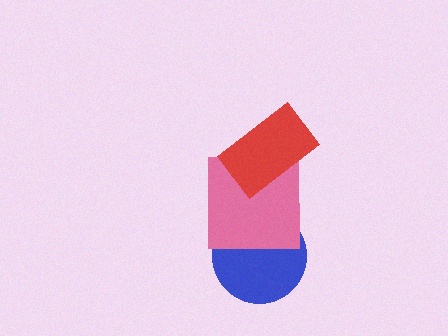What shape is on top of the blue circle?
The pink square is on top of the blue circle.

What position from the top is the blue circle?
The blue circle is 3rd from the top.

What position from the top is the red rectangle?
The red rectangle is 1st from the top.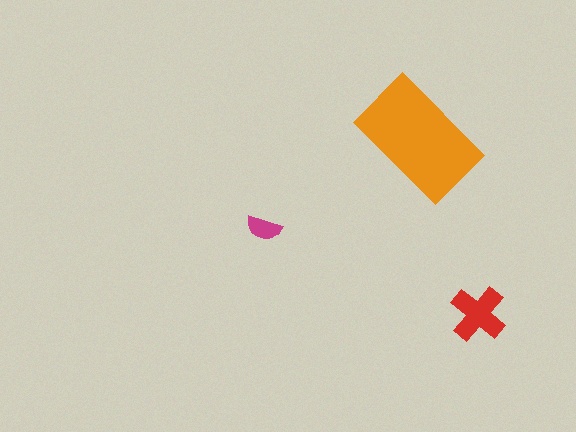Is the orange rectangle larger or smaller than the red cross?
Larger.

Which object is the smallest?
The magenta semicircle.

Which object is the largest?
The orange rectangle.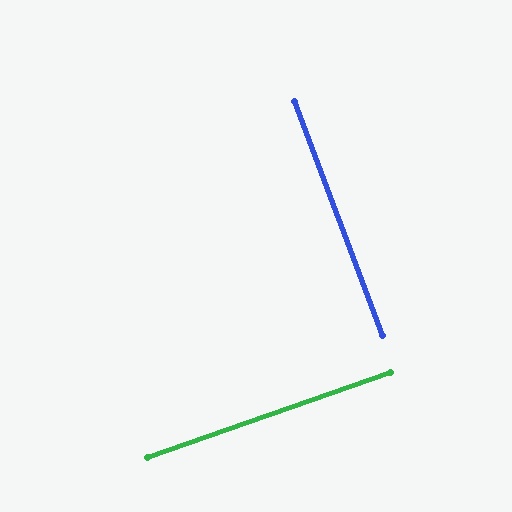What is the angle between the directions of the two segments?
Approximately 89 degrees.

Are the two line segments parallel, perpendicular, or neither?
Perpendicular — they meet at approximately 89°.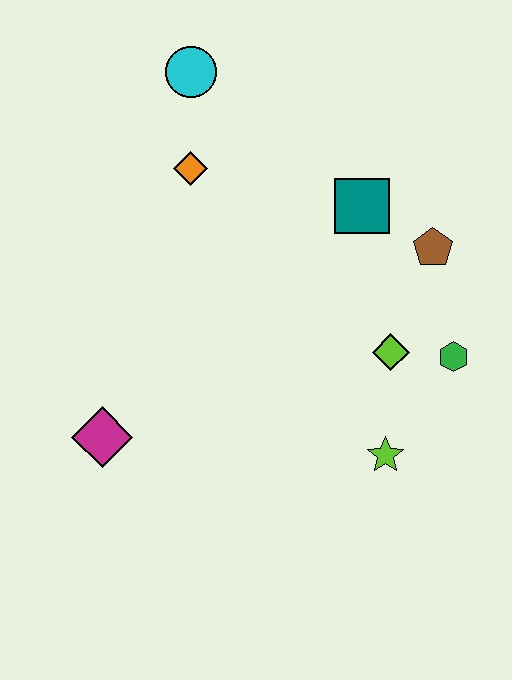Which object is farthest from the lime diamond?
The cyan circle is farthest from the lime diamond.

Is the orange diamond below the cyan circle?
Yes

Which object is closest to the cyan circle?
The orange diamond is closest to the cyan circle.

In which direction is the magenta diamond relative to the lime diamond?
The magenta diamond is to the left of the lime diamond.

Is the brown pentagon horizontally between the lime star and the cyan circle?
No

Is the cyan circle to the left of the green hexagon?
Yes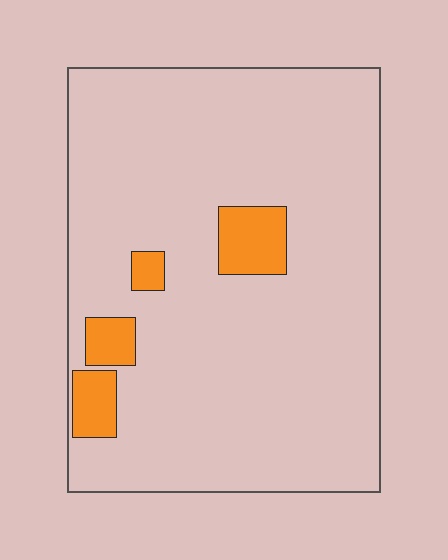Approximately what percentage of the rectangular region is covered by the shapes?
Approximately 10%.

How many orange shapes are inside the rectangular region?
4.